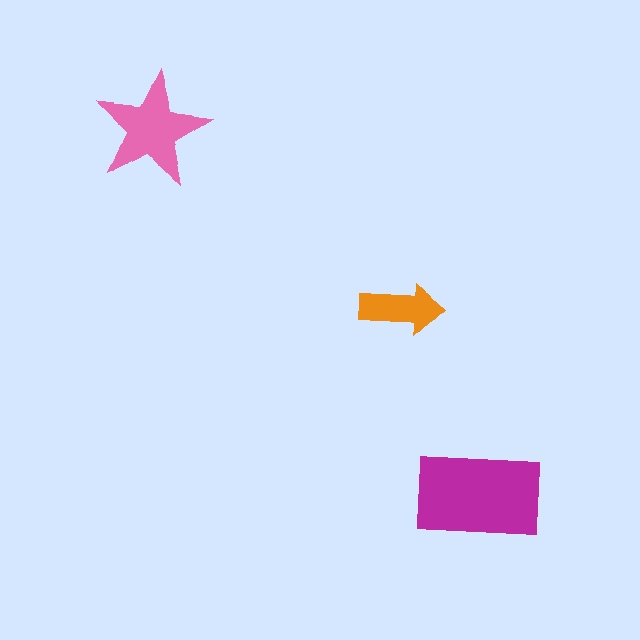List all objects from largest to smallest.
The magenta rectangle, the pink star, the orange arrow.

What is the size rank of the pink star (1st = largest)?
2nd.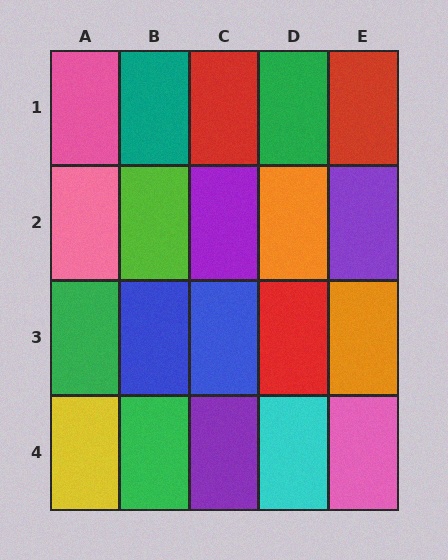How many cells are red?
3 cells are red.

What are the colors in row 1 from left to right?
Pink, teal, red, green, red.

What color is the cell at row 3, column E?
Orange.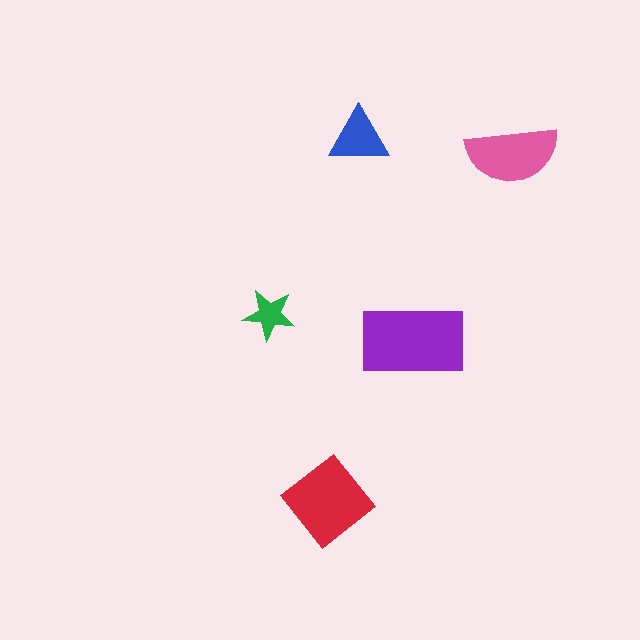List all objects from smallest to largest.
The green star, the blue triangle, the pink semicircle, the red diamond, the purple rectangle.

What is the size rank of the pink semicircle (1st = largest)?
3rd.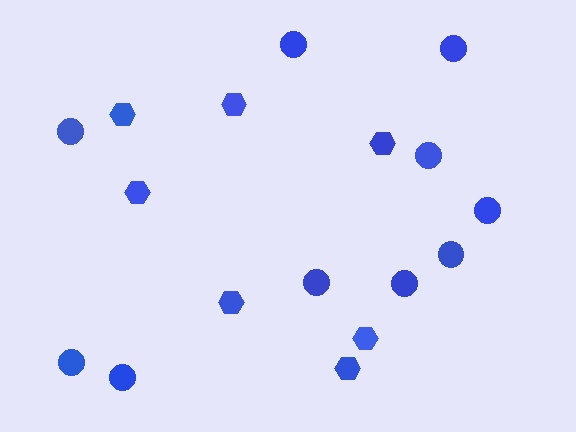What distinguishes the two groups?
There are 2 groups: one group of circles (10) and one group of hexagons (7).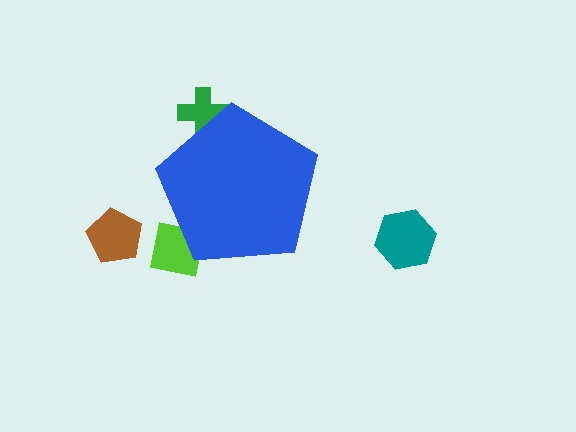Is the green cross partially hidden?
Yes, the green cross is partially hidden behind the blue pentagon.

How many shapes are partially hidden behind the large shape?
2 shapes are partially hidden.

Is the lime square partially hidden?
Yes, the lime square is partially hidden behind the blue pentagon.